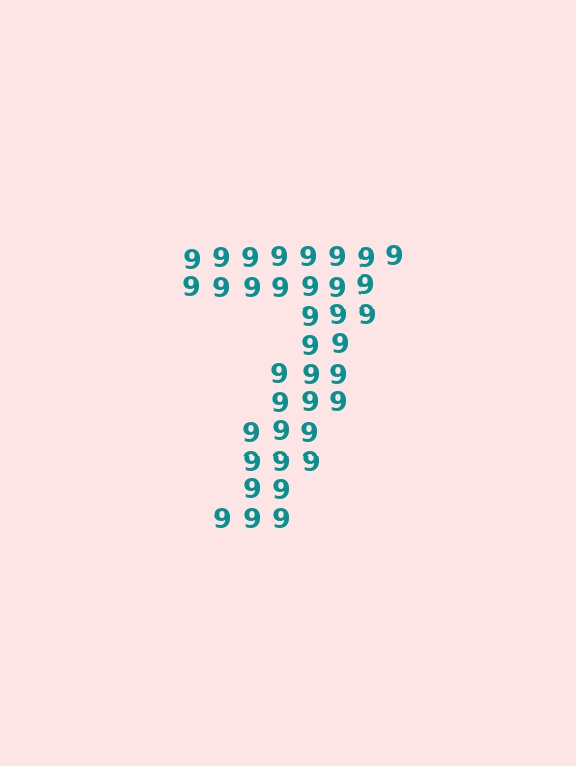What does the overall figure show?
The overall figure shows the digit 7.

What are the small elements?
The small elements are digit 9's.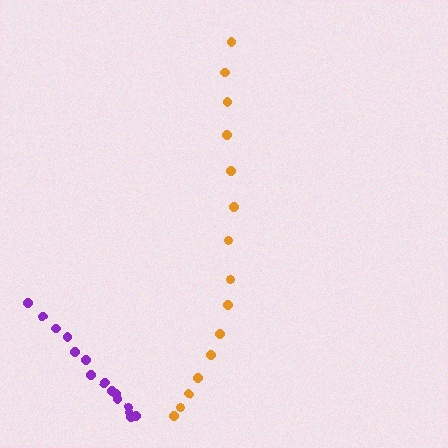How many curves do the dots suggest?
There are 2 distinct paths.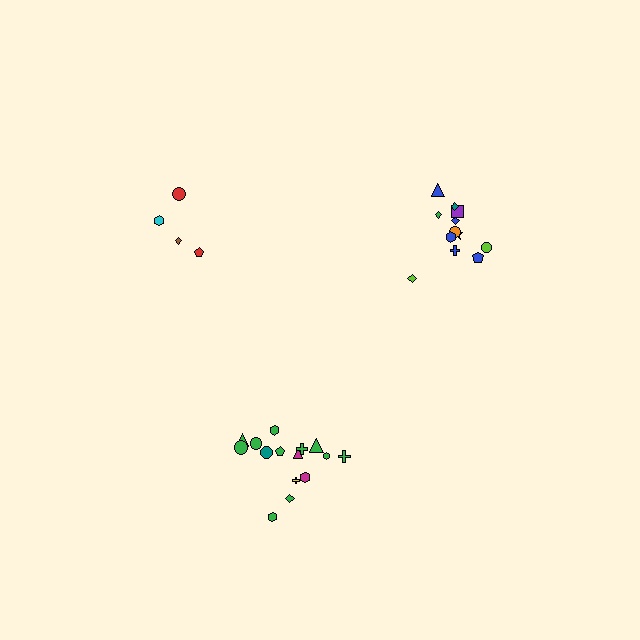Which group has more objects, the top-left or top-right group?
The top-right group.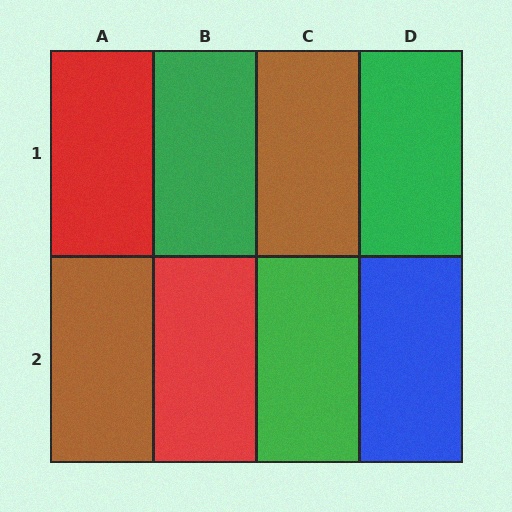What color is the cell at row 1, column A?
Red.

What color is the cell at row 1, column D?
Green.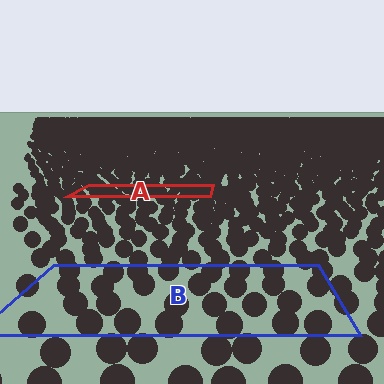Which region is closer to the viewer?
Region B is closer. The texture elements there are larger and more spread out.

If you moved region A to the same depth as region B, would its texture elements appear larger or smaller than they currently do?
They would appear larger. At a closer depth, the same texture elements are projected at a bigger on-screen size.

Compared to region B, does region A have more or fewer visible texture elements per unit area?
Region A has more texture elements per unit area — they are packed more densely because it is farther away.